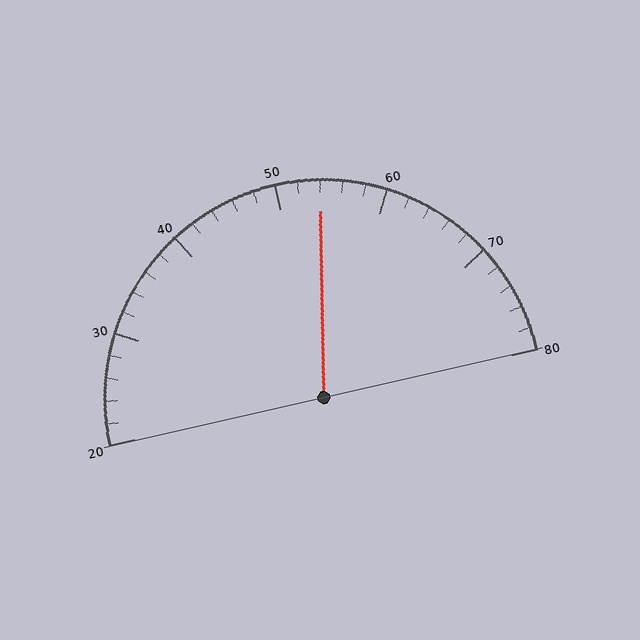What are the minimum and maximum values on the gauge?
The gauge ranges from 20 to 80.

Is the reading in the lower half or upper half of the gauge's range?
The reading is in the upper half of the range (20 to 80).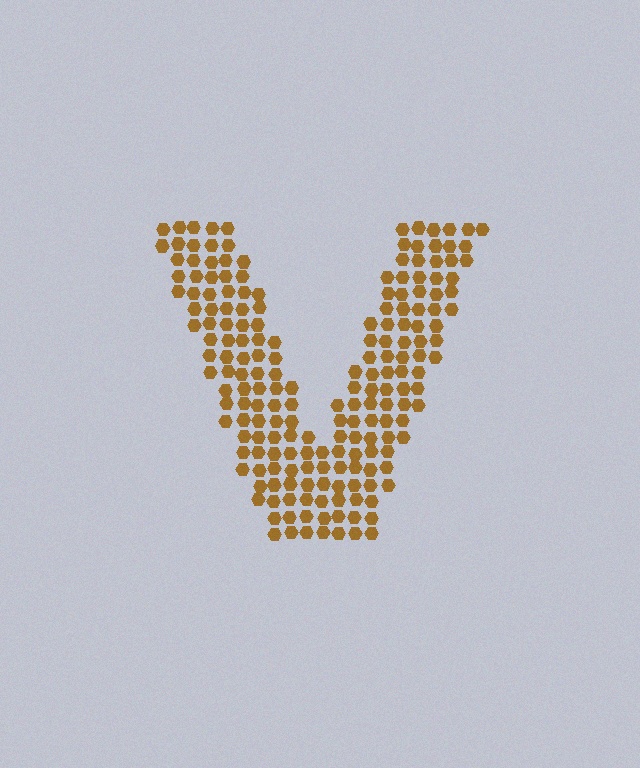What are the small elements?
The small elements are hexagons.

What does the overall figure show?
The overall figure shows the letter V.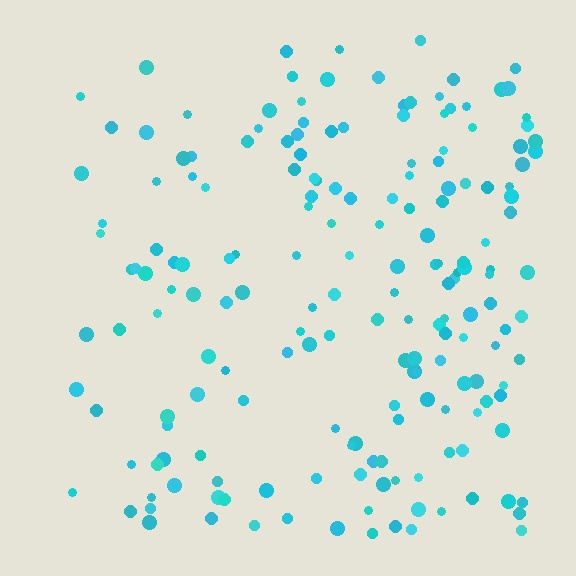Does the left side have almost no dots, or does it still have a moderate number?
Still a moderate number, just noticeably fewer than the right.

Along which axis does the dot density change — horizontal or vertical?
Horizontal.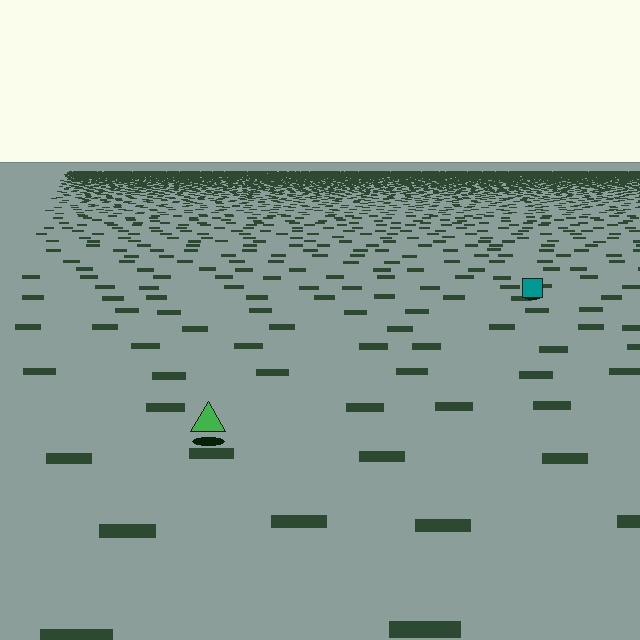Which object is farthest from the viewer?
The teal square is farthest from the viewer. It appears smaller and the ground texture around it is denser.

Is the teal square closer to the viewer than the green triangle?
No. The green triangle is closer — you can tell from the texture gradient: the ground texture is coarser near it.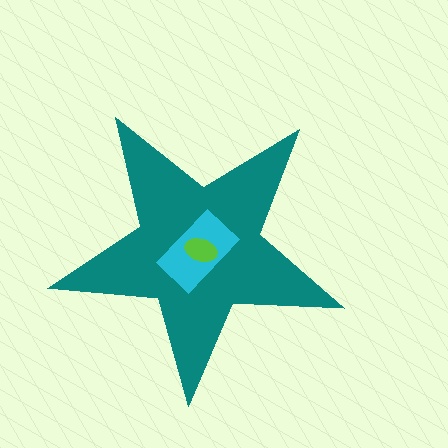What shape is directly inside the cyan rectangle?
The lime ellipse.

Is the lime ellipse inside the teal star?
Yes.